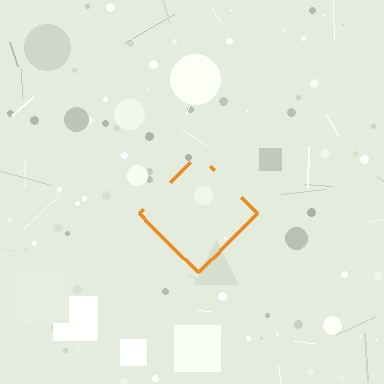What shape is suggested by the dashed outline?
The dashed outline suggests a diamond.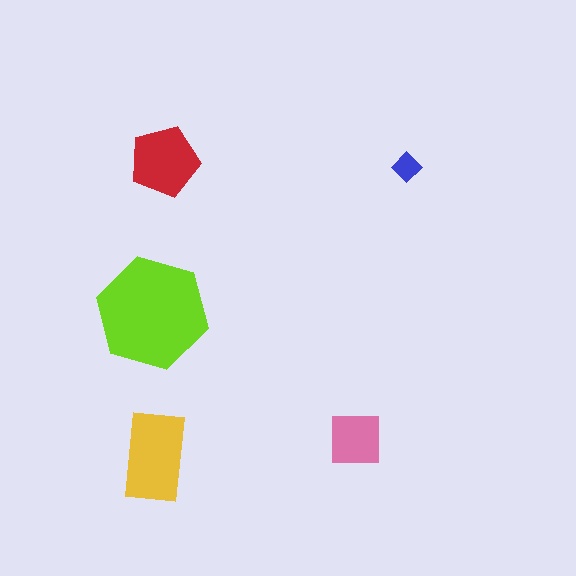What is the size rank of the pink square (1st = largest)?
4th.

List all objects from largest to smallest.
The lime hexagon, the yellow rectangle, the red pentagon, the pink square, the blue diamond.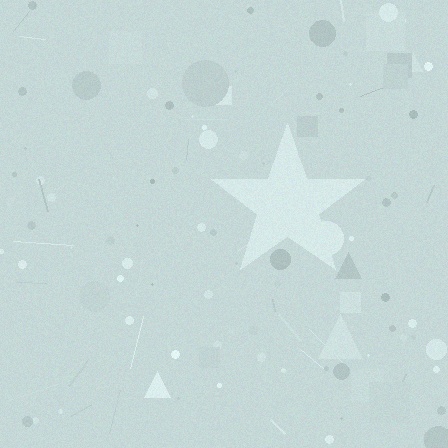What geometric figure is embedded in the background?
A star is embedded in the background.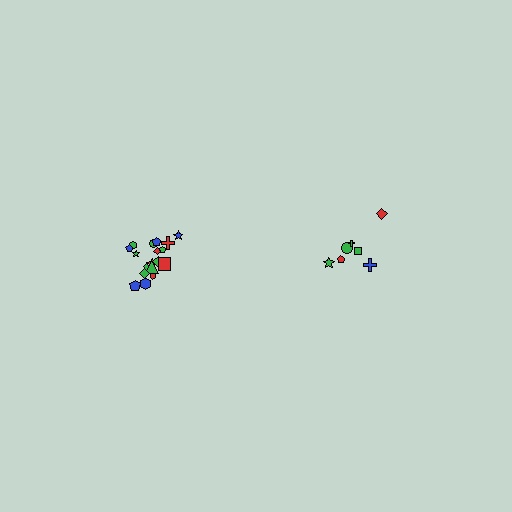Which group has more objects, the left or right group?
The left group.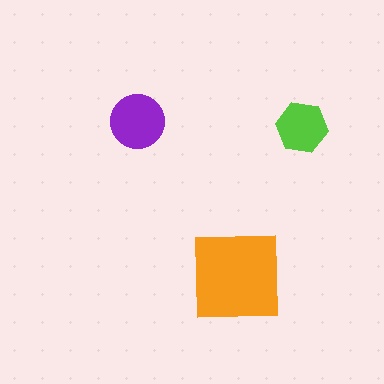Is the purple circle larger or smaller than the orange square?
Smaller.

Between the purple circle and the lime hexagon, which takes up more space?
The purple circle.